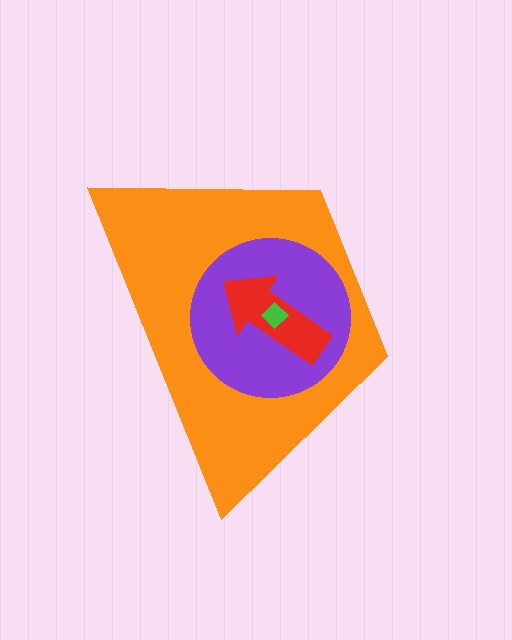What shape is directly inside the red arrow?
The green diamond.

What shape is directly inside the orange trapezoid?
The purple circle.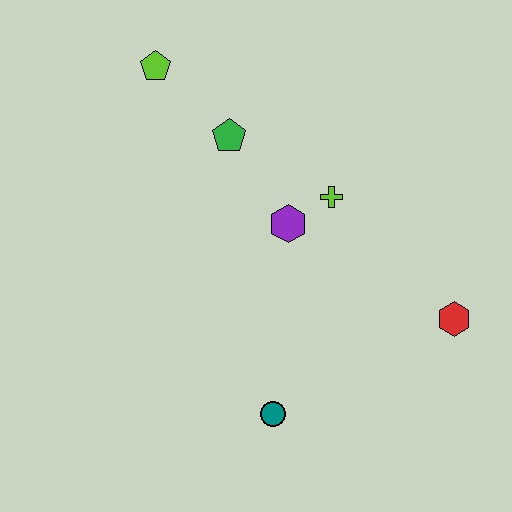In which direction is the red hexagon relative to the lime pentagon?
The red hexagon is to the right of the lime pentagon.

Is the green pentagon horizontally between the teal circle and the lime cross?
No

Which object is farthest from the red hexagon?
The lime pentagon is farthest from the red hexagon.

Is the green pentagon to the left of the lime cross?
Yes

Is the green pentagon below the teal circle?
No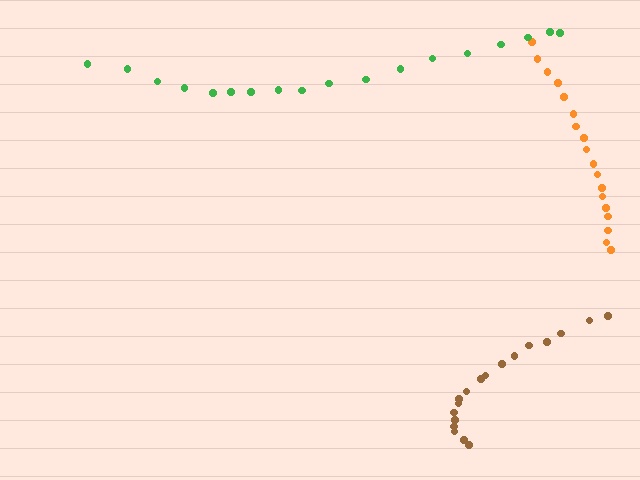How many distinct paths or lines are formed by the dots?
There are 3 distinct paths.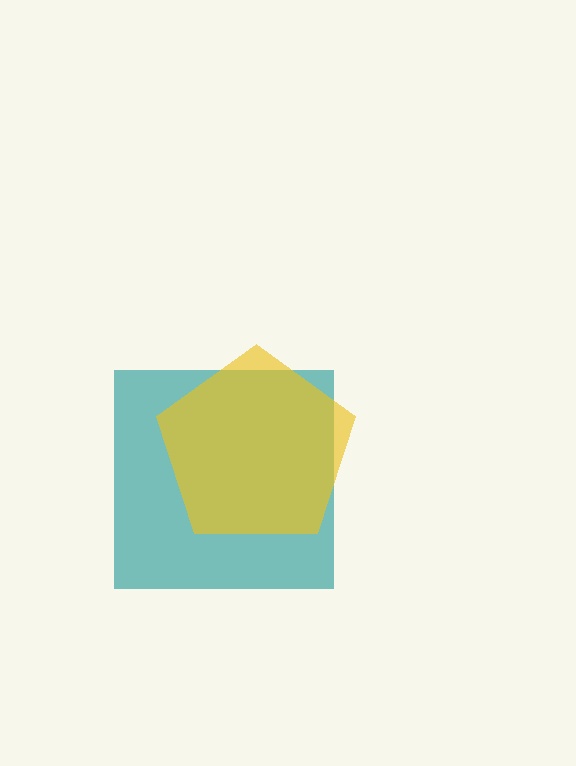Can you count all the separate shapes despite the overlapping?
Yes, there are 2 separate shapes.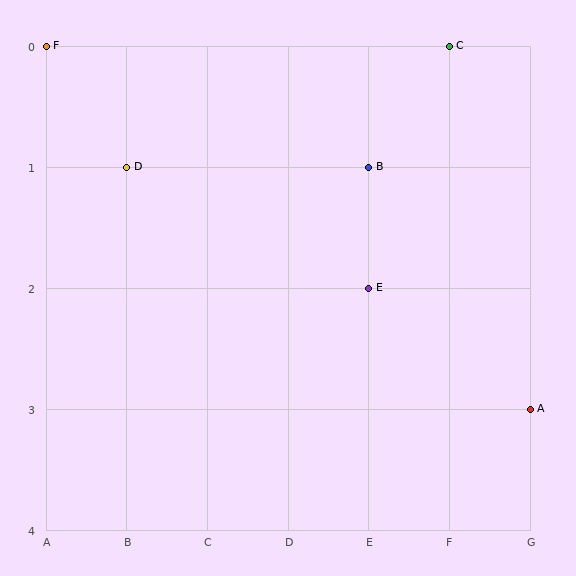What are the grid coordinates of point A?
Point A is at grid coordinates (G, 3).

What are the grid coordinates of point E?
Point E is at grid coordinates (E, 2).